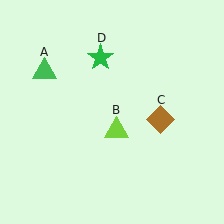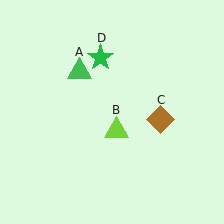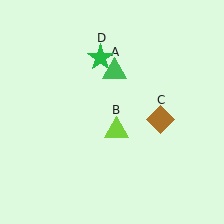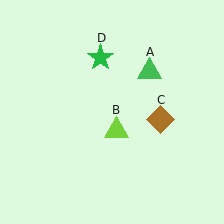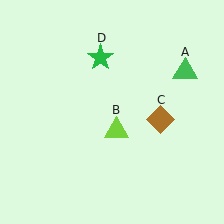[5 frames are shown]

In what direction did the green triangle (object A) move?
The green triangle (object A) moved right.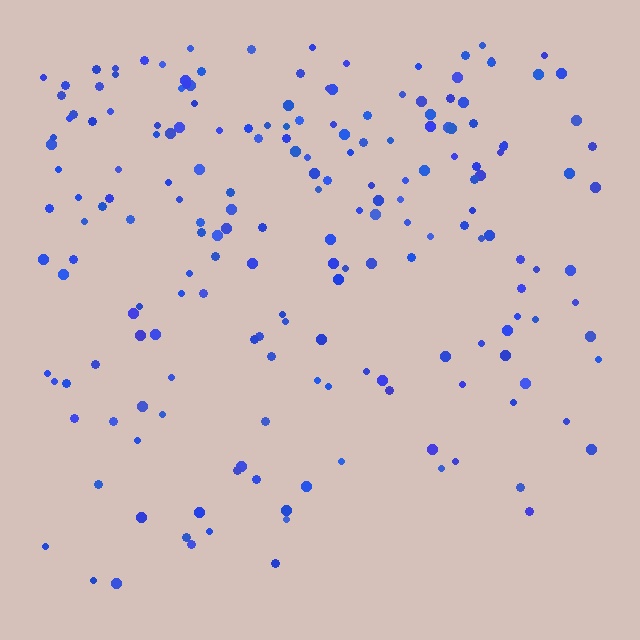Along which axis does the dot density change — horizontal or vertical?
Vertical.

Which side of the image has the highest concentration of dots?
The top.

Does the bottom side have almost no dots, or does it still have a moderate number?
Still a moderate number, just noticeably fewer than the top.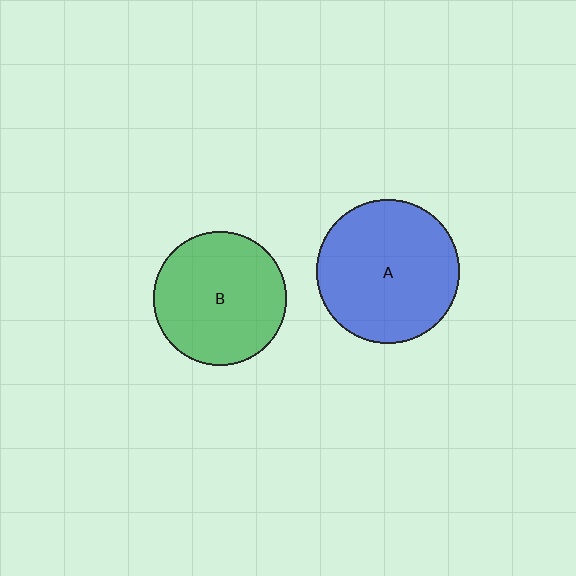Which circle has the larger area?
Circle A (blue).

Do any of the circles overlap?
No, none of the circles overlap.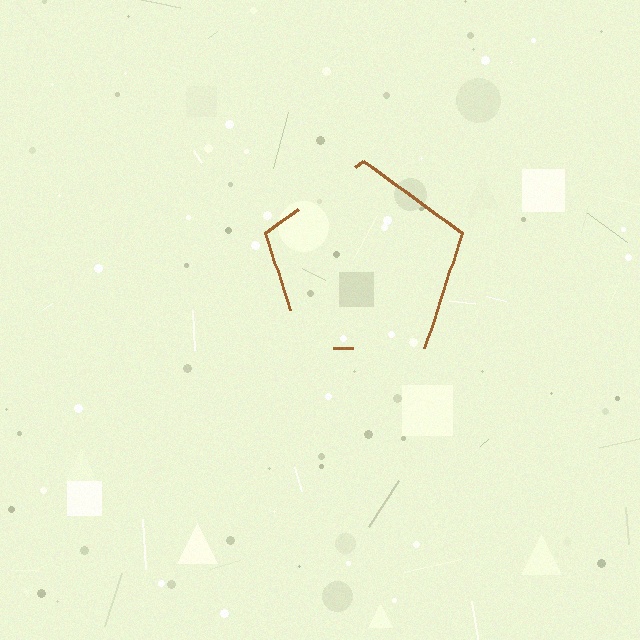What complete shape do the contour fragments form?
The contour fragments form a pentagon.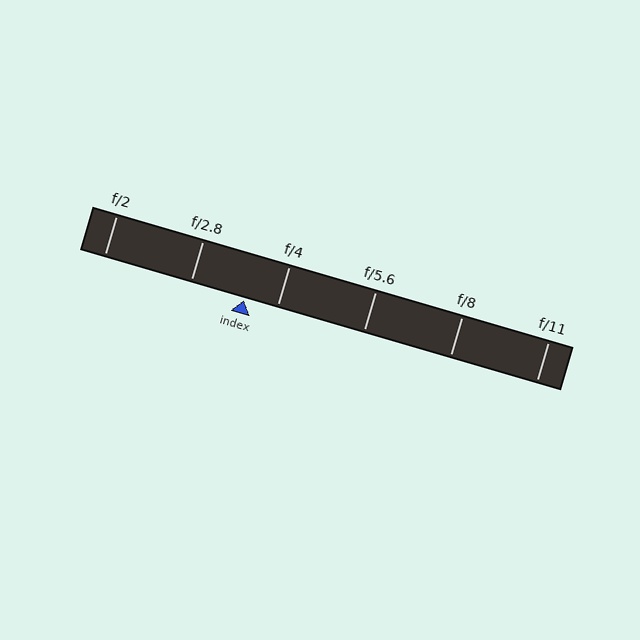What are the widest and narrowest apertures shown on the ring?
The widest aperture shown is f/2 and the narrowest is f/11.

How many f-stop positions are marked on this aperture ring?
There are 6 f-stop positions marked.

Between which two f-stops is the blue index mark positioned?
The index mark is between f/2.8 and f/4.